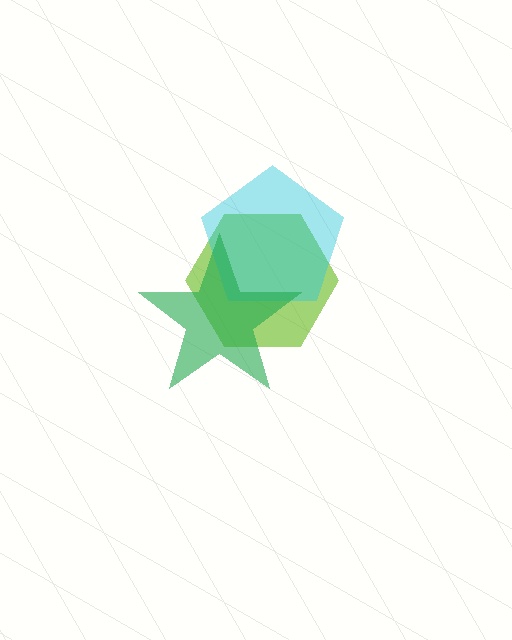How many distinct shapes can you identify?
There are 3 distinct shapes: a lime hexagon, a cyan pentagon, a green star.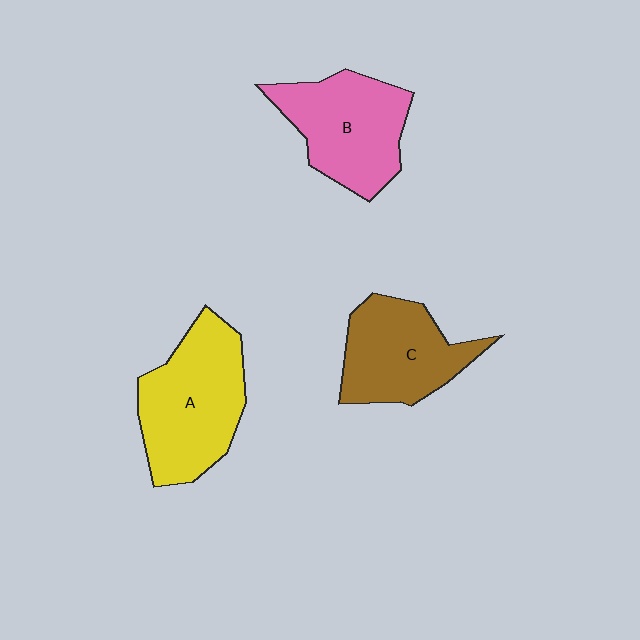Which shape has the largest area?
Shape A (yellow).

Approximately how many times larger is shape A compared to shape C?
Approximately 1.2 times.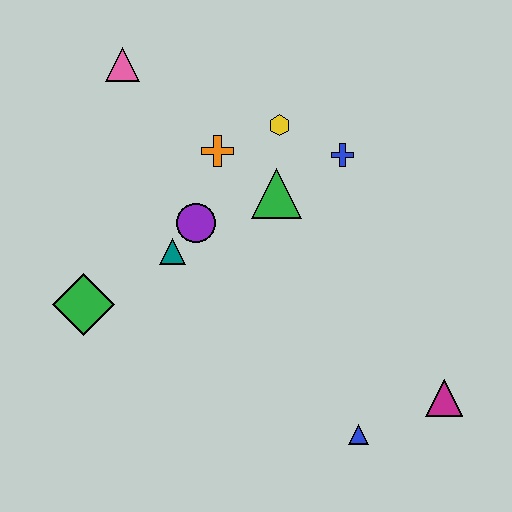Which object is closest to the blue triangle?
The magenta triangle is closest to the blue triangle.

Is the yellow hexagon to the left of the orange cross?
No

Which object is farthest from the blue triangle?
The pink triangle is farthest from the blue triangle.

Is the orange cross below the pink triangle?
Yes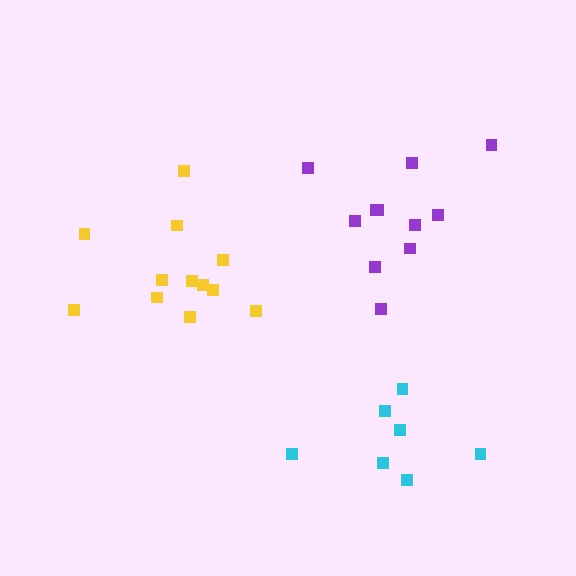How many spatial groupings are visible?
There are 3 spatial groupings.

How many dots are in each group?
Group 1: 12 dots, Group 2: 11 dots, Group 3: 7 dots (30 total).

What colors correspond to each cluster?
The clusters are colored: yellow, purple, cyan.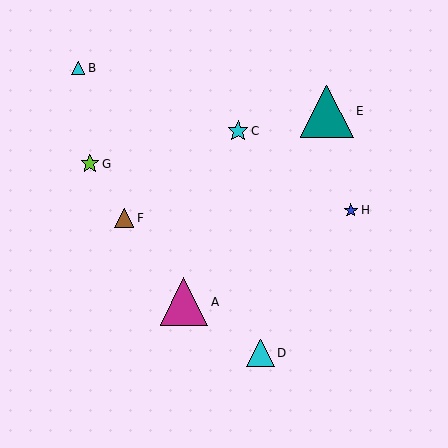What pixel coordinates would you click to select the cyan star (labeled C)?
Click at (238, 131) to select the cyan star C.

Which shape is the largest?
The teal triangle (labeled E) is the largest.